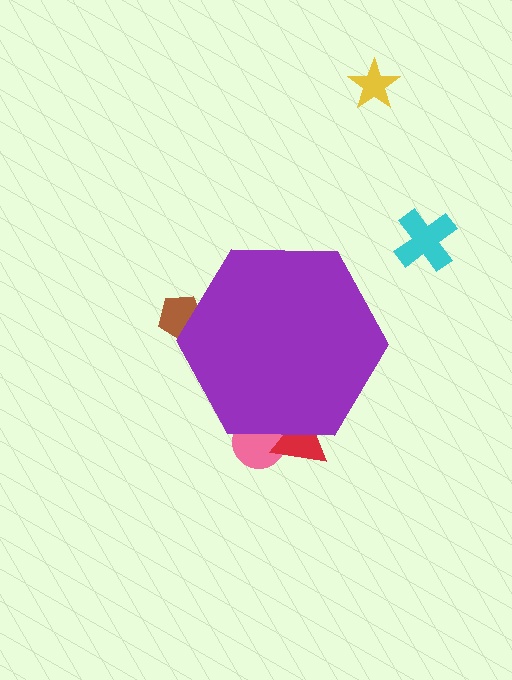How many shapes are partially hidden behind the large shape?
3 shapes are partially hidden.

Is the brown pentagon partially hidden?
Yes, the brown pentagon is partially hidden behind the purple hexagon.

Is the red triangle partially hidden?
Yes, the red triangle is partially hidden behind the purple hexagon.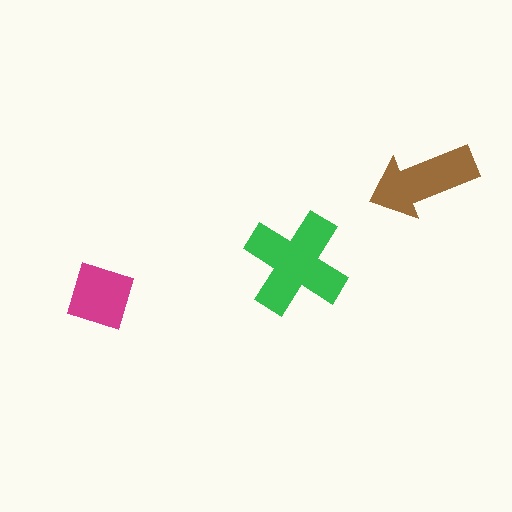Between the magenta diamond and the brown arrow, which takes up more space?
The brown arrow.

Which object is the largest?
The green cross.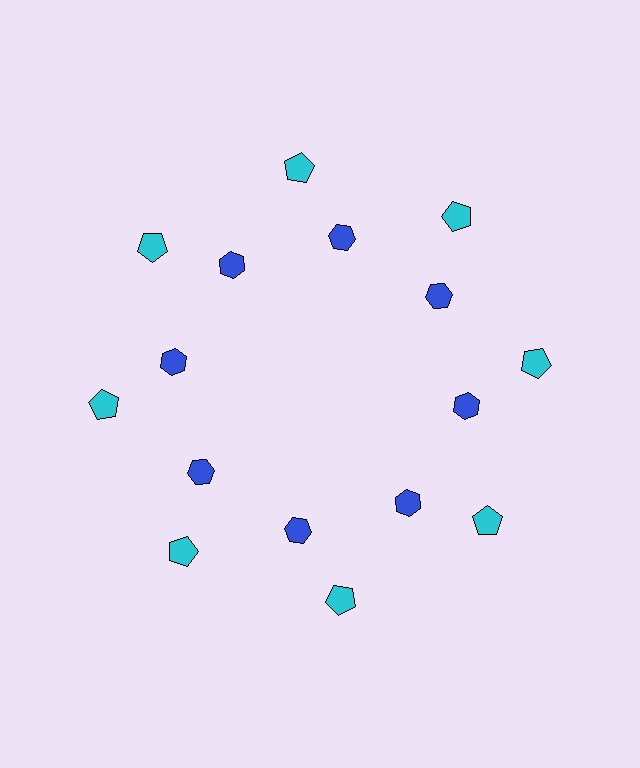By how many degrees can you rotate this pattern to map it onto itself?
The pattern maps onto itself every 45 degrees of rotation.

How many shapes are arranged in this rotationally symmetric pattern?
There are 16 shapes, arranged in 8 groups of 2.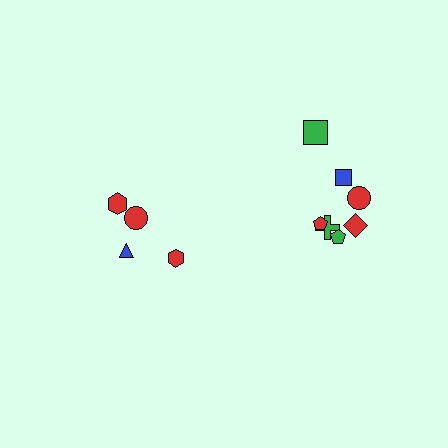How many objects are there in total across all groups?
There are 11 objects.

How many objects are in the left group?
There are 4 objects.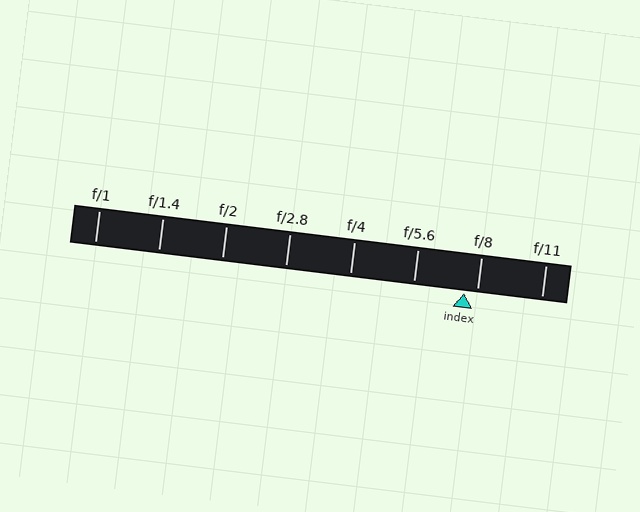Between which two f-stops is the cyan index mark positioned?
The index mark is between f/5.6 and f/8.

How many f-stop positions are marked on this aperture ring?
There are 8 f-stop positions marked.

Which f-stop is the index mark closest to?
The index mark is closest to f/8.